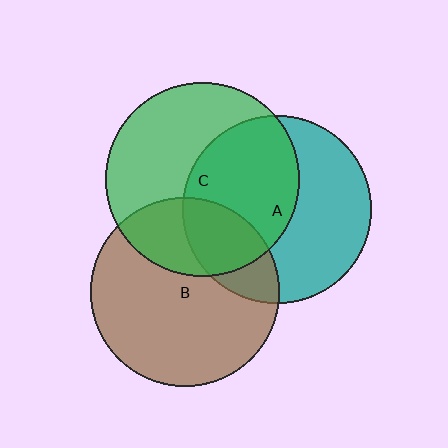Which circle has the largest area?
Circle C (green).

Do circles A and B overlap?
Yes.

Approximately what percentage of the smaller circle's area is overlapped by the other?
Approximately 25%.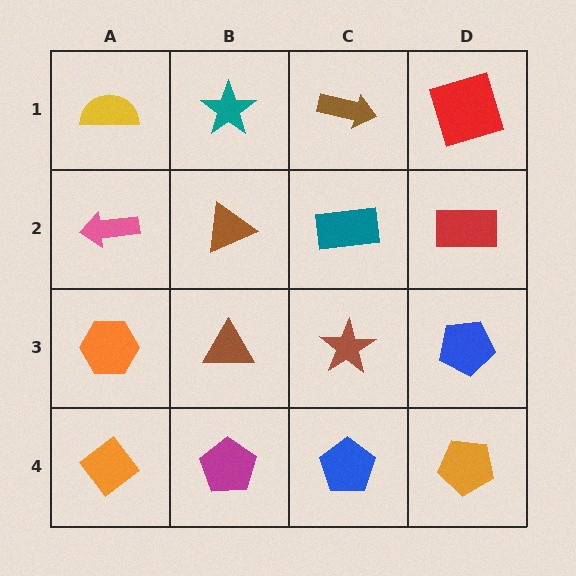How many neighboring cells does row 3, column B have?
4.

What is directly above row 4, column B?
A brown triangle.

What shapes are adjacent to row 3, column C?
A teal rectangle (row 2, column C), a blue pentagon (row 4, column C), a brown triangle (row 3, column B), a blue pentagon (row 3, column D).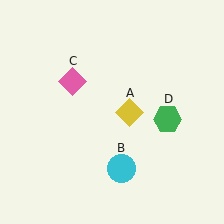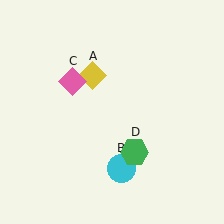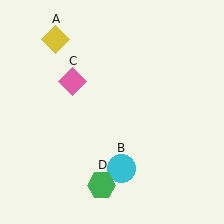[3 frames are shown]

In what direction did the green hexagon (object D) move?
The green hexagon (object D) moved down and to the left.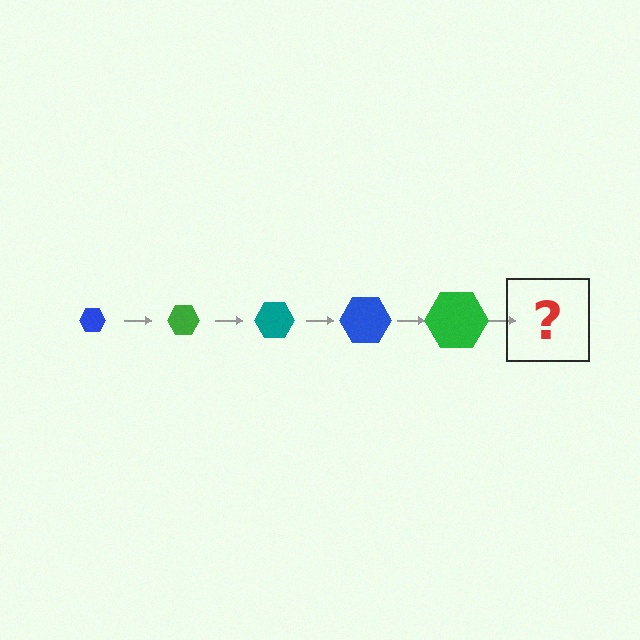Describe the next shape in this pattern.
It should be a teal hexagon, larger than the previous one.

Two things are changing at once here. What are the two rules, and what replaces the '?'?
The two rules are that the hexagon grows larger each step and the color cycles through blue, green, and teal. The '?' should be a teal hexagon, larger than the previous one.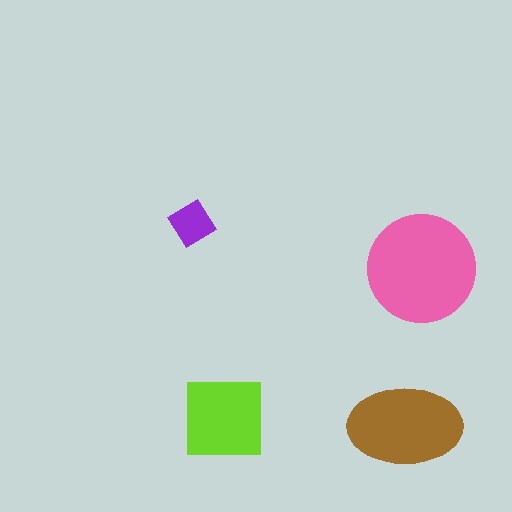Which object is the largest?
The pink circle.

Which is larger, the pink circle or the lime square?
The pink circle.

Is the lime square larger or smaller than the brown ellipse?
Smaller.